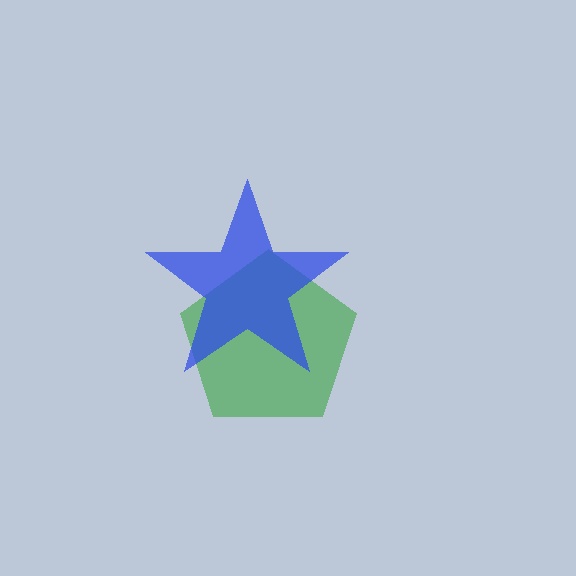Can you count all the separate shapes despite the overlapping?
Yes, there are 2 separate shapes.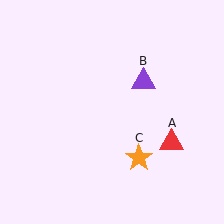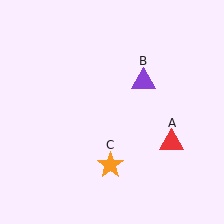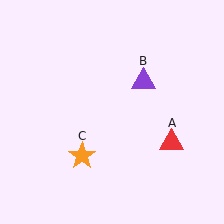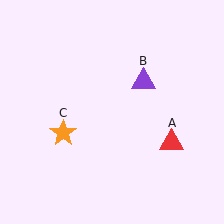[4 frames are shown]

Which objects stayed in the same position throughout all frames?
Red triangle (object A) and purple triangle (object B) remained stationary.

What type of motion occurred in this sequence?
The orange star (object C) rotated clockwise around the center of the scene.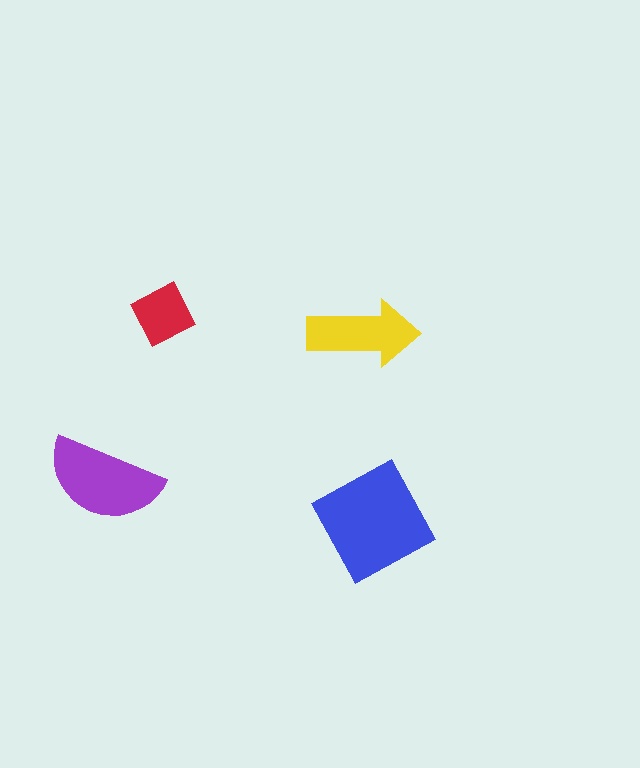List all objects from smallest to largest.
The red diamond, the yellow arrow, the purple semicircle, the blue square.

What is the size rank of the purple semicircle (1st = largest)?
2nd.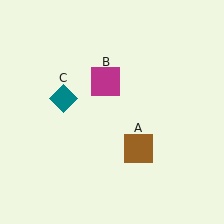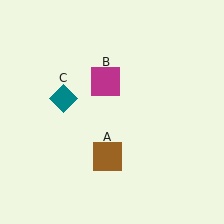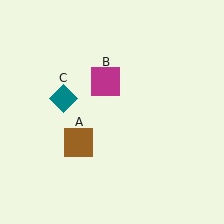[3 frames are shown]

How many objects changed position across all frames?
1 object changed position: brown square (object A).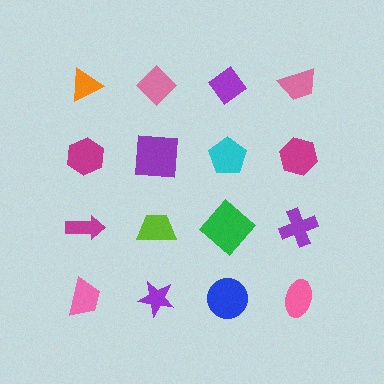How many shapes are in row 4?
4 shapes.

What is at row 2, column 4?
A magenta hexagon.